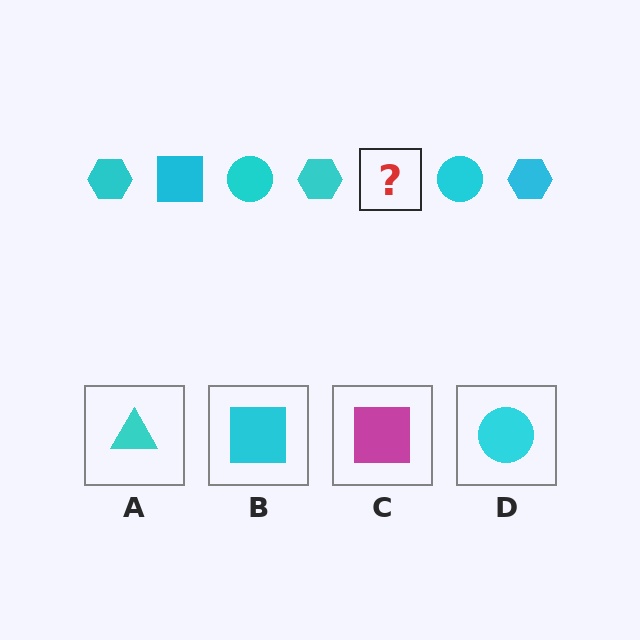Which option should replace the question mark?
Option B.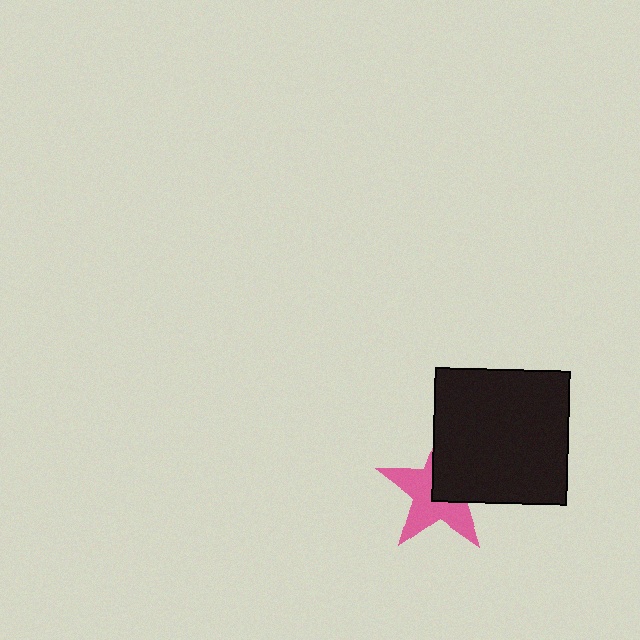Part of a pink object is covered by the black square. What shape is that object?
It is a star.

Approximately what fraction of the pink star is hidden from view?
Roughly 45% of the pink star is hidden behind the black square.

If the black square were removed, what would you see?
You would see the complete pink star.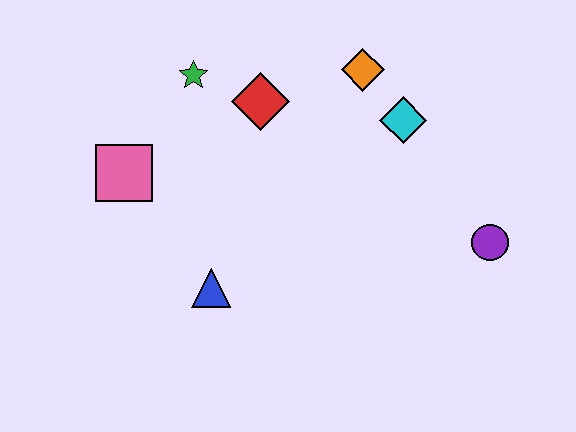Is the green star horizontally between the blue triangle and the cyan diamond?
No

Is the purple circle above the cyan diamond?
No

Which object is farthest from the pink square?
The purple circle is farthest from the pink square.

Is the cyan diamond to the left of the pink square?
No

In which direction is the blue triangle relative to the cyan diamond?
The blue triangle is to the left of the cyan diamond.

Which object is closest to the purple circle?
The cyan diamond is closest to the purple circle.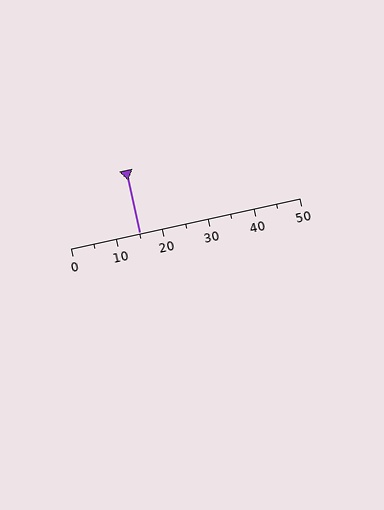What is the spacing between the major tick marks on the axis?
The major ticks are spaced 10 apart.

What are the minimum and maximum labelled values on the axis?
The axis runs from 0 to 50.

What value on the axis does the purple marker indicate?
The marker indicates approximately 15.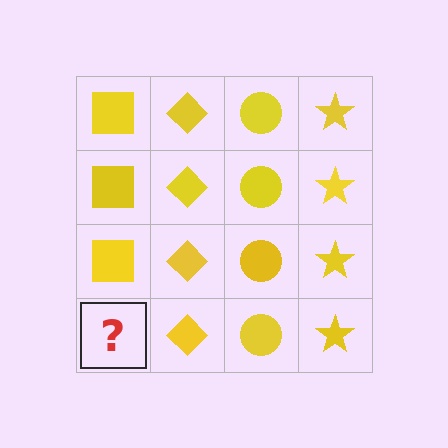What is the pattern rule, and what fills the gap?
The rule is that each column has a consistent shape. The gap should be filled with a yellow square.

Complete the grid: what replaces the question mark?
The question mark should be replaced with a yellow square.